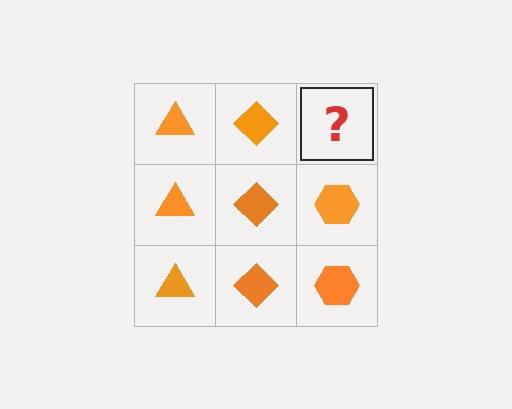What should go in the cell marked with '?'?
The missing cell should contain an orange hexagon.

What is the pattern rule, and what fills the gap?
The rule is that each column has a consistent shape. The gap should be filled with an orange hexagon.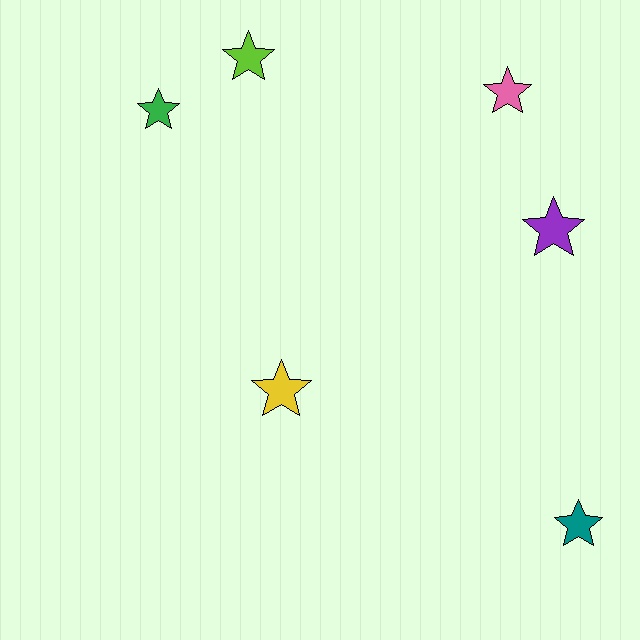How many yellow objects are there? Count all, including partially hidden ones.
There is 1 yellow object.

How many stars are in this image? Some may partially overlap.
There are 6 stars.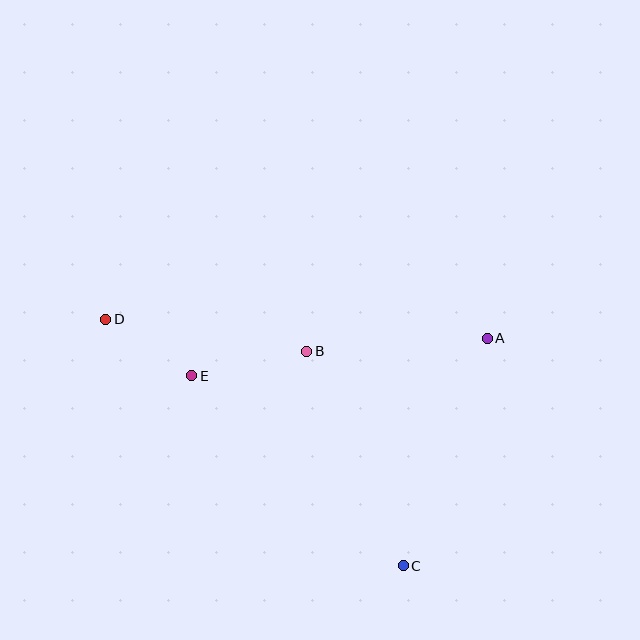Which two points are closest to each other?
Points D and E are closest to each other.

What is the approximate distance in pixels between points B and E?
The distance between B and E is approximately 118 pixels.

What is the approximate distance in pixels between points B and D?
The distance between B and D is approximately 203 pixels.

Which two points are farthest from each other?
Points C and D are farthest from each other.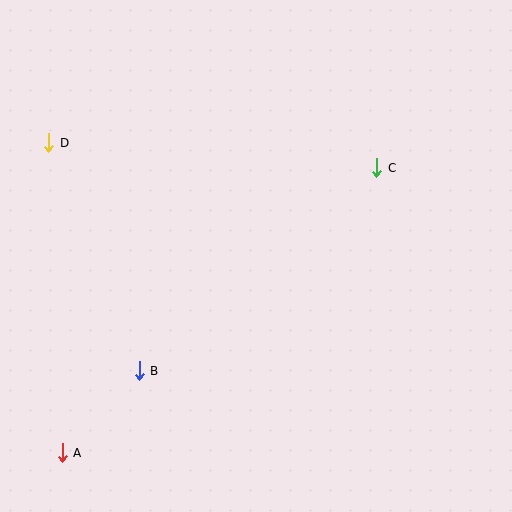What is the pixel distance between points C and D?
The distance between C and D is 329 pixels.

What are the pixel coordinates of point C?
Point C is at (377, 168).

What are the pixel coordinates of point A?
Point A is at (62, 453).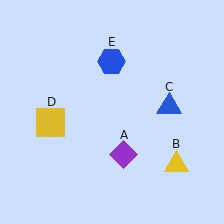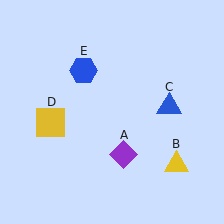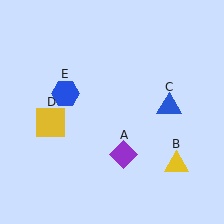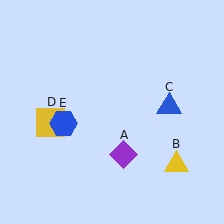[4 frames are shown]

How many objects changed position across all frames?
1 object changed position: blue hexagon (object E).